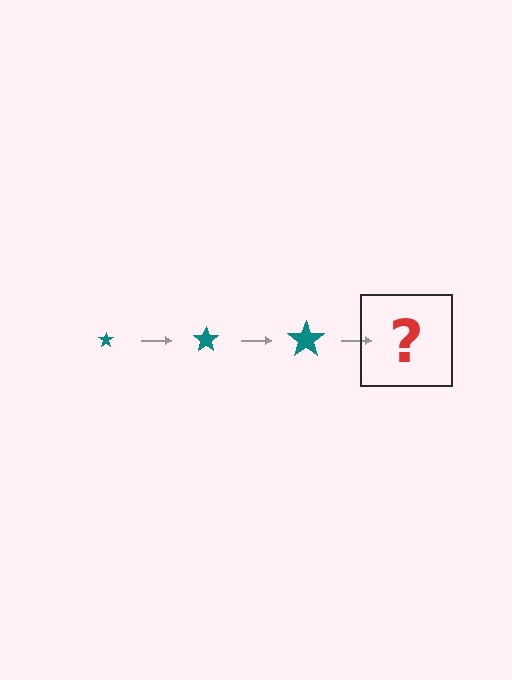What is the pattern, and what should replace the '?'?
The pattern is that the star gets progressively larger each step. The '?' should be a teal star, larger than the previous one.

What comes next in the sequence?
The next element should be a teal star, larger than the previous one.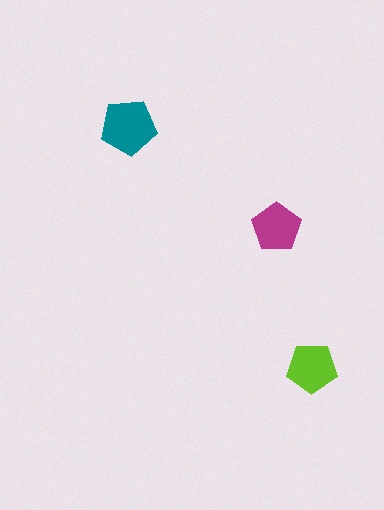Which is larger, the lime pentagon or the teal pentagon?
The teal one.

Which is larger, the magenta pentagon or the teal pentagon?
The teal one.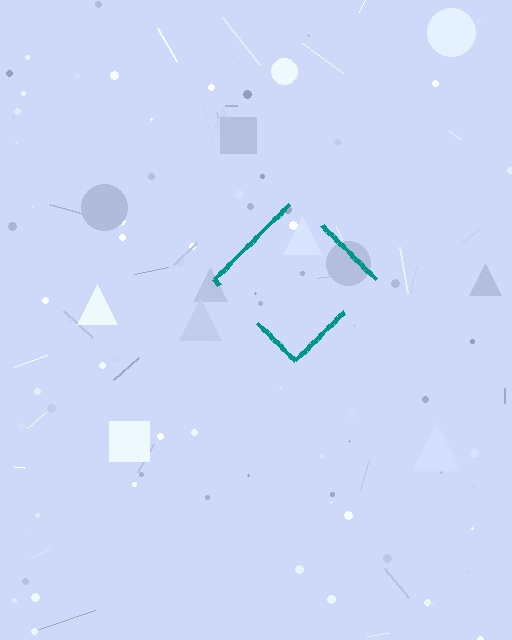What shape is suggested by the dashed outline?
The dashed outline suggests a diamond.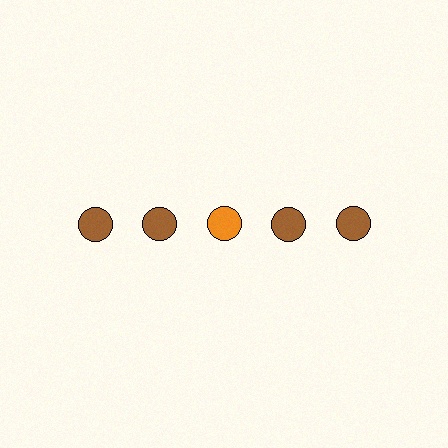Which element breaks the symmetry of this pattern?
The orange circle in the top row, center column breaks the symmetry. All other shapes are brown circles.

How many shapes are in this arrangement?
There are 5 shapes arranged in a grid pattern.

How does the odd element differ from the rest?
It has a different color: orange instead of brown.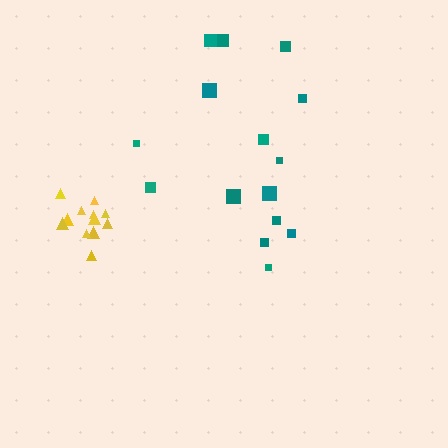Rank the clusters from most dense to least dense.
yellow, teal.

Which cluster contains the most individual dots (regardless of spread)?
Teal (15).